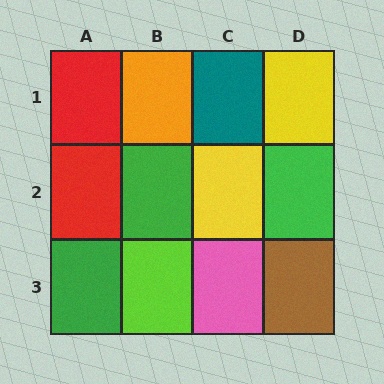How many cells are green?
3 cells are green.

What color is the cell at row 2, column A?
Red.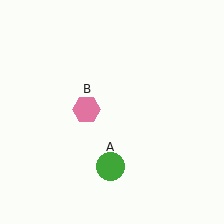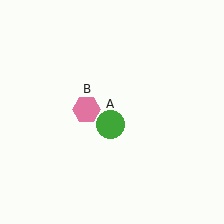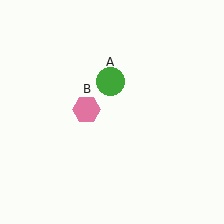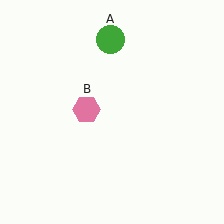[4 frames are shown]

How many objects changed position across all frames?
1 object changed position: green circle (object A).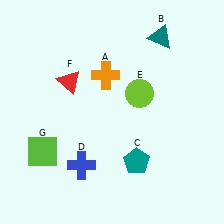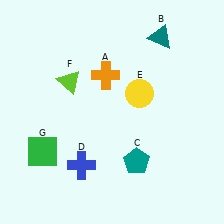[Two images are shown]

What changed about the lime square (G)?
In Image 1, G is lime. In Image 2, it changed to green.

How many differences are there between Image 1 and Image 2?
There are 3 differences between the two images.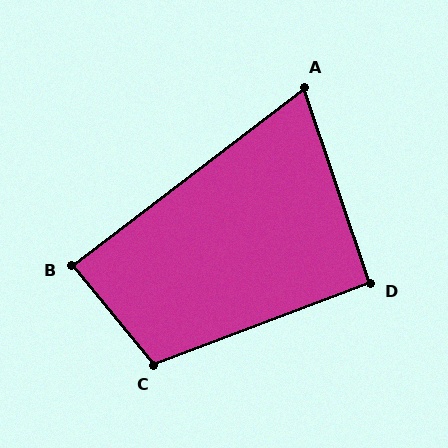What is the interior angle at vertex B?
Approximately 88 degrees (approximately right).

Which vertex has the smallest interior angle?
A, at approximately 71 degrees.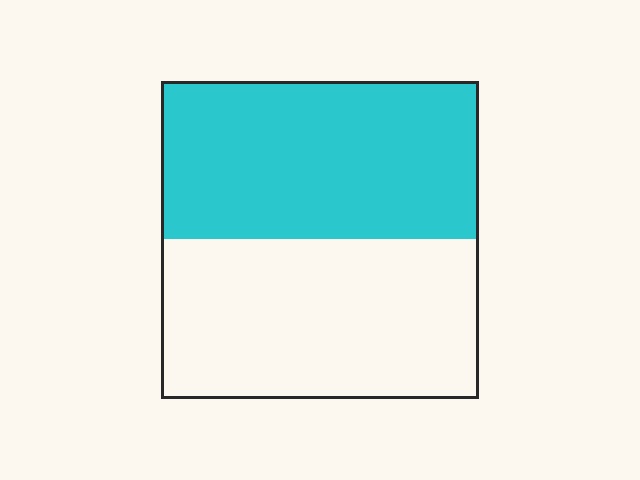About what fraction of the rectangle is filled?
About one half (1/2).